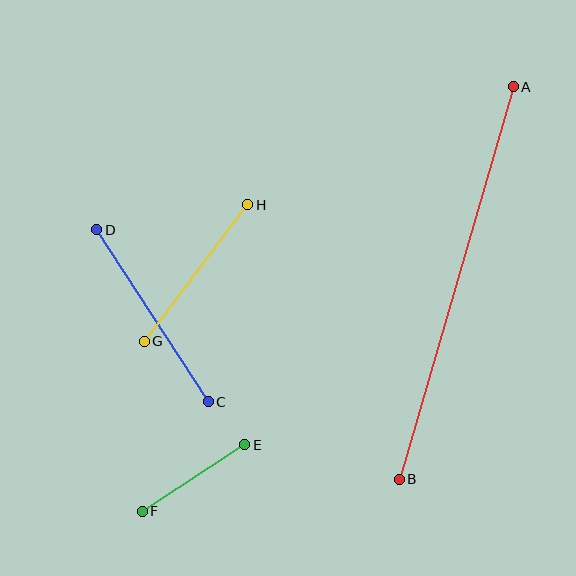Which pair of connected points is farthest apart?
Points A and B are farthest apart.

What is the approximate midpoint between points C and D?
The midpoint is at approximately (153, 316) pixels.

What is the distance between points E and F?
The distance is approximately 122 pixels.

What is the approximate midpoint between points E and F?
The midpoint is at approximately (194, 478) pixels.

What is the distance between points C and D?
The distance is approximately 205 pixels.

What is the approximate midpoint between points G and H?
The midpoint is at approximately (196, 273) pixels.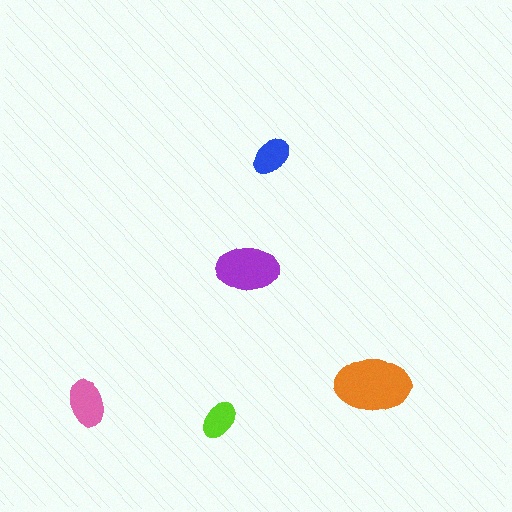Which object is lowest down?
The lime ellipse is bottommost.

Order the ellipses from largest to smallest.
the orange one, the purple one, the pink one, the blue one, the lime one.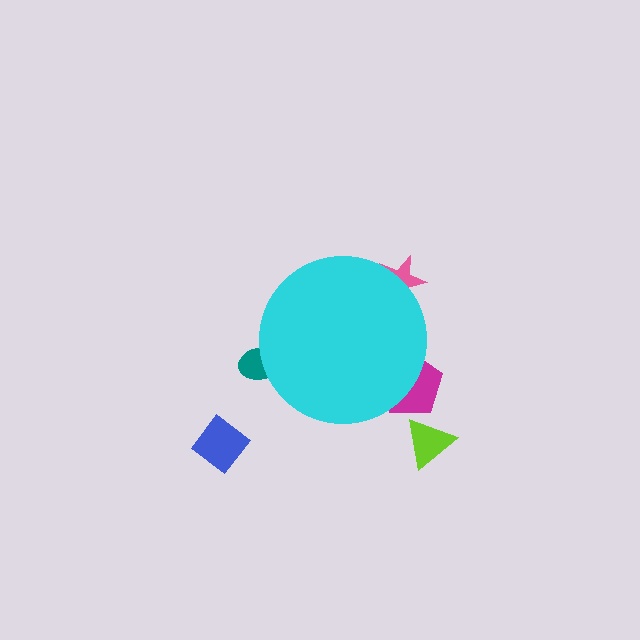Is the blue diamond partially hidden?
No, the blue diamond is fully visible.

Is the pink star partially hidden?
Yes, the pink star is partially hidden behind the cyan circle.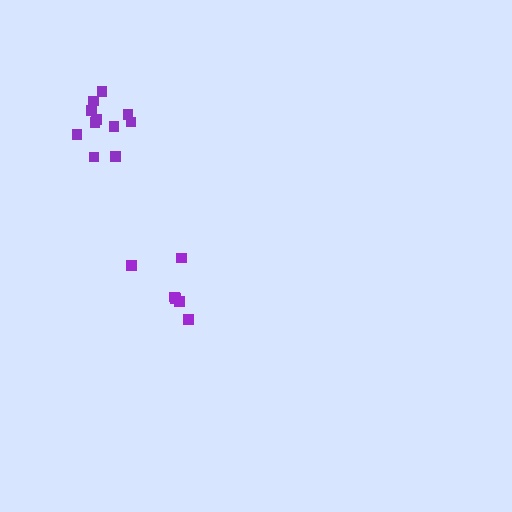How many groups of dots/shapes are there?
There are 2 groups.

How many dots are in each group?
Group 1: 6 dots, Group 2: 11 dots (17 total).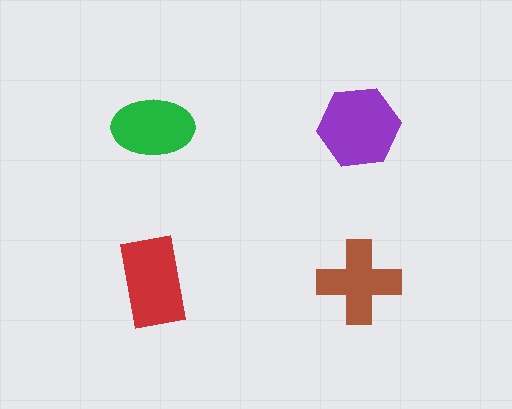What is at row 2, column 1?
A red rectangle.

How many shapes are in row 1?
2 shapes.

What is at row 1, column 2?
A purple hexagon.